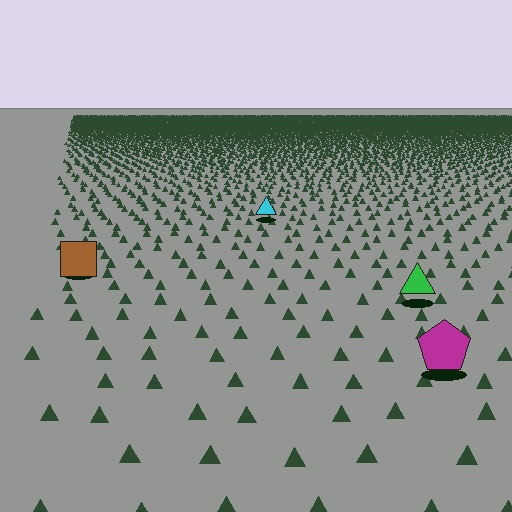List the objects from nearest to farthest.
From nearest to farthest: the magenta pentagon, the green triangle, the brown square, the cyan triangle.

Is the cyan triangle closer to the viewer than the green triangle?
No. The green triangle is closer — you can tell from the texture gradient: the ground texture is coarser near it.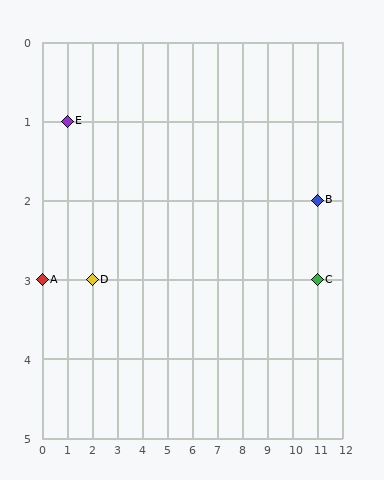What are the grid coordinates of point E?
Point E is at grid coordinates (1, 1).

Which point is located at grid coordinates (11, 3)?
Point C is at (11, 3).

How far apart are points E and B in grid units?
Points E and B are 10 columns and 1 row apart (about 10.0 grid units diagonally).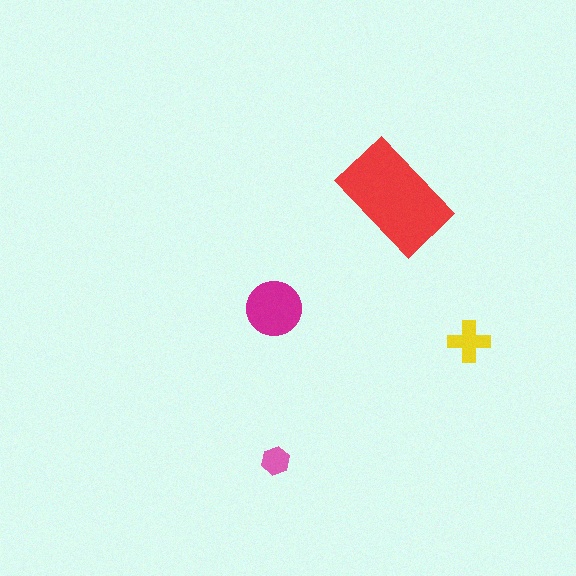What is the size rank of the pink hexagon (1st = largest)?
4th.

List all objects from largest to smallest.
The red rectangle, the magenta circle, the yellow cross, the pink hexagon.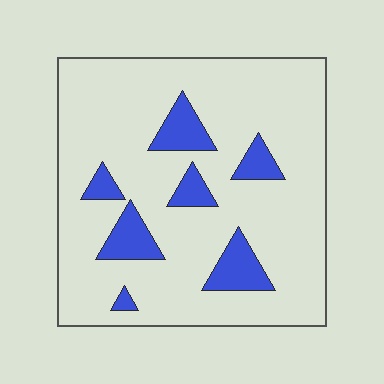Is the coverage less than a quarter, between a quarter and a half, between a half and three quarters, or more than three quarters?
Less than a quarter.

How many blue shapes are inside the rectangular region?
7.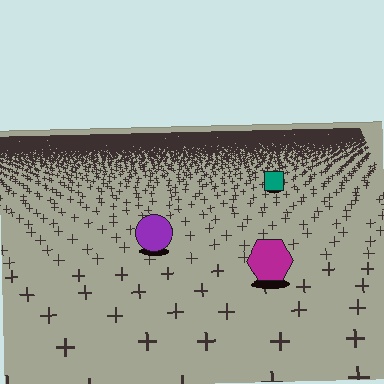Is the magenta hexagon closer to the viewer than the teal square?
Yes. The magenta hexagon is closer — you can tell from the texture gradient: the ground texture is coarser near it.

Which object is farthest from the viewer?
The teal square is farthest from the viewer. It appears smaller and the ground texture around it is denser.